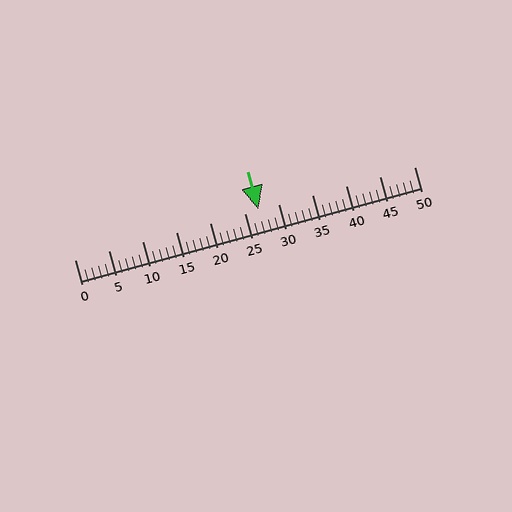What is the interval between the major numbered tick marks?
The major tick marks are spaced 5 units apart.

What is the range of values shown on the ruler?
The ruler shows values from 0 to 50.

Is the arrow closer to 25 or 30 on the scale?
The arrow is closer to 25.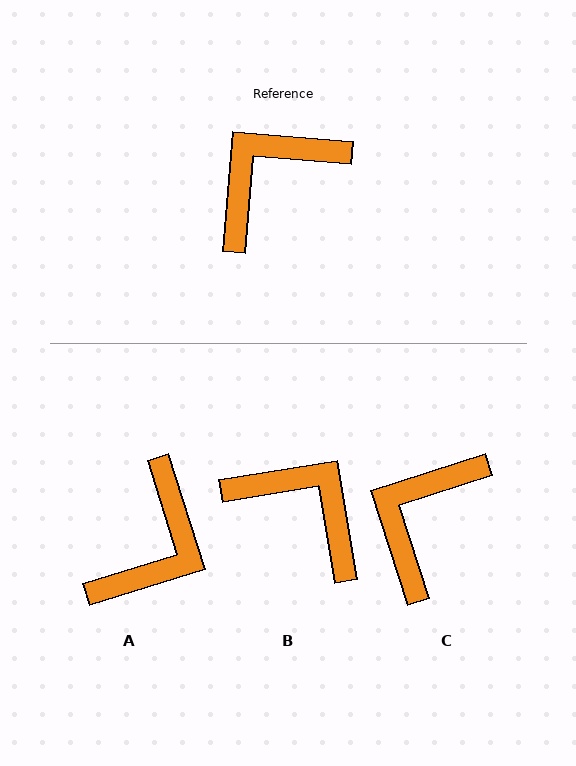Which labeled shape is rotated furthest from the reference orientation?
A, about 158 degrees away.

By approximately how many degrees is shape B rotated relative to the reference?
Approximately 76 degrees clockwise.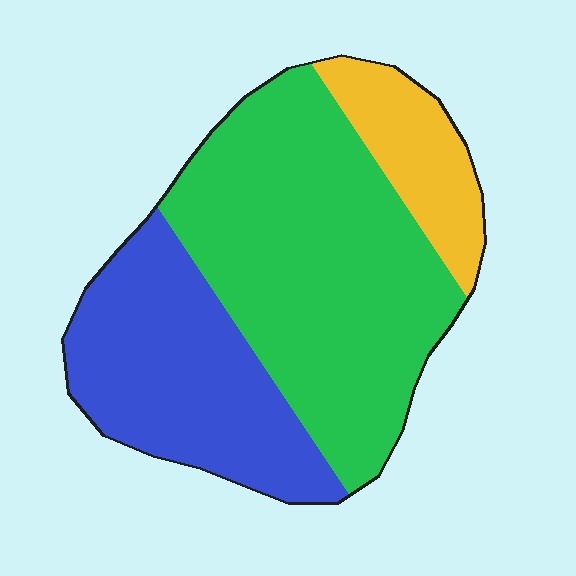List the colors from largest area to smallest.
From largest to smallest: green, blue, yellow.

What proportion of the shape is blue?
Blue takes up about one third (1/3) of the shape.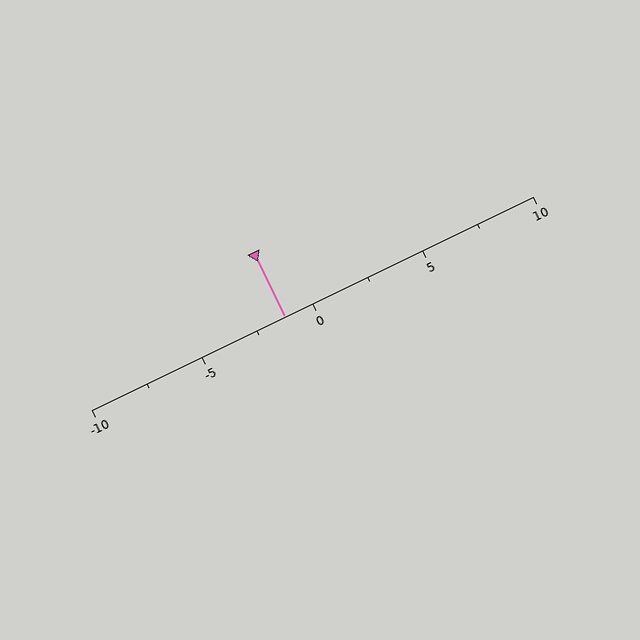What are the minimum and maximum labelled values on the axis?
The axis runs from -10 to 10.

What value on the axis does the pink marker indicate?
The marker indicates approximately -1.2.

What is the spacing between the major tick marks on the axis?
The major ticks are spaced 5 apart.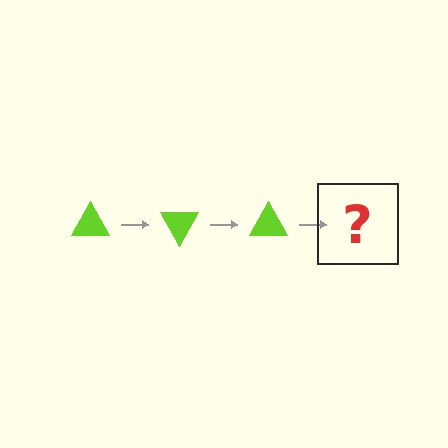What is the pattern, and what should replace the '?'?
The pattern is that the triangle rotates 60 degrees each step. The '?' should be a lime triangle rotated 180 degrees.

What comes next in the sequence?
The next element should be a lime triangle rotated 180 degrees.